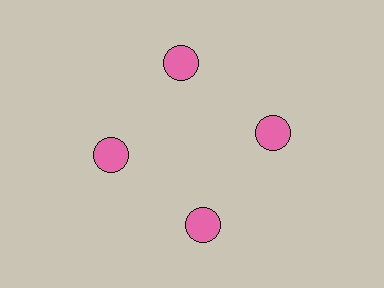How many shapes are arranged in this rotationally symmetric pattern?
There are 4 shapes, arranged in 4 groups of 1.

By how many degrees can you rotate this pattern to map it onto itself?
The pattern maps onto itself every 90 degrees of rotation.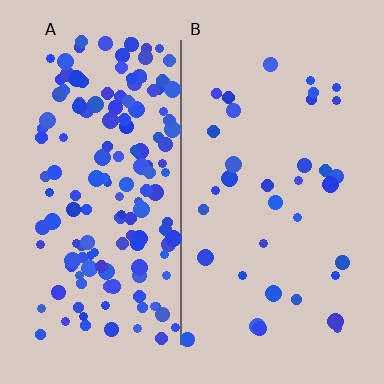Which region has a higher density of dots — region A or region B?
A (the left).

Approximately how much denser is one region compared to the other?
Approximately 4.5× — region A over region B.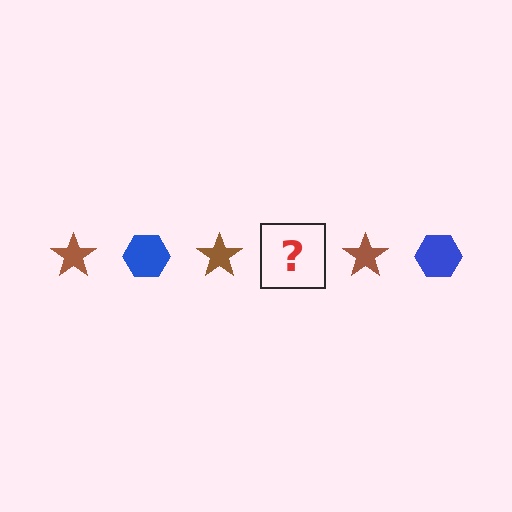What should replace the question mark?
The question mark should be replaced with a blue hexagon.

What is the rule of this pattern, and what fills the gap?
The rule is that the pattern alternates between brown star and blue hexagon. The gap should be filled with a blue hexagon.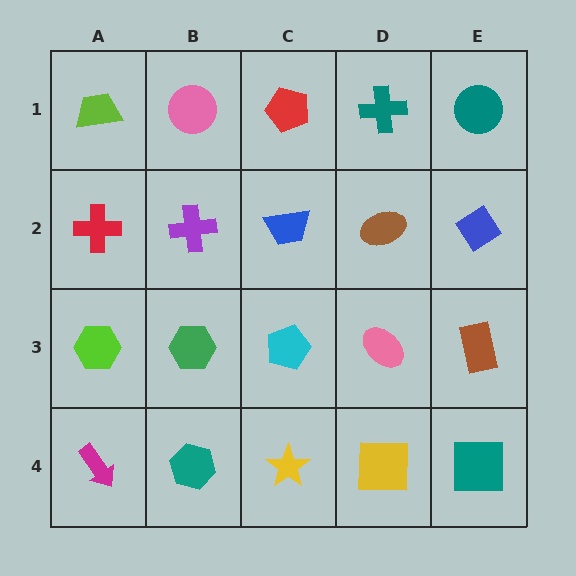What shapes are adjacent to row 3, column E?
A blue diamond (row 2, column E), a teal square (row 4, column E), a pink ellipse (row 3, column D).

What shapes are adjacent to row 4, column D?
A pink ellipse (row 3, column D), a yellow star (row 4, column C), a teal square (row 4, column E).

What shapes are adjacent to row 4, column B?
A green hexagon (row 3, column B), a magenta arrow (row 4, column A), a yellow star (row 4, column C).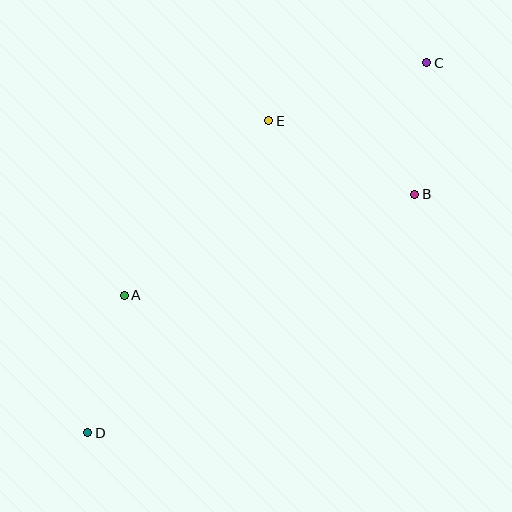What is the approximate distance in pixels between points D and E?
The distance between D and E is approximately 361 pixels.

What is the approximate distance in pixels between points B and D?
The distance between B and D is approximately 405 pixels.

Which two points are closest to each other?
Points B and C are closest to each other.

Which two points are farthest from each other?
Points C and D are farthest from each other.